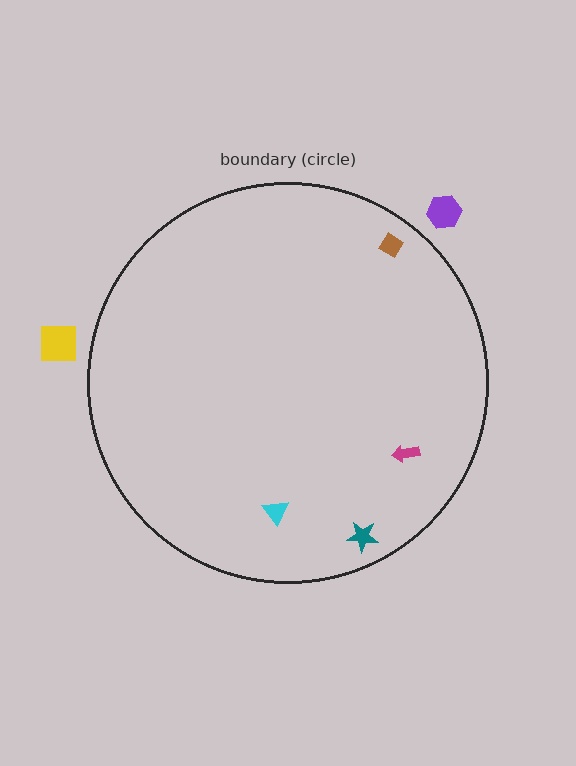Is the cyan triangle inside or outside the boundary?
Inside.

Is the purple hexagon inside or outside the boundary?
Outside.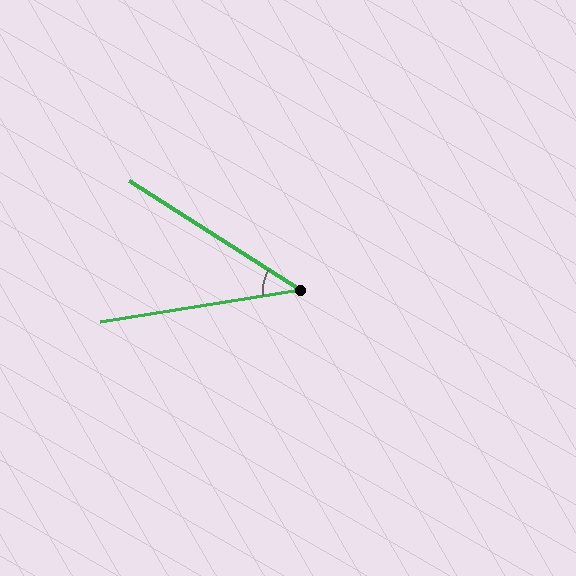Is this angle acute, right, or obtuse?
It is acute.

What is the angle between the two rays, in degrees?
Approximately 42 degrees.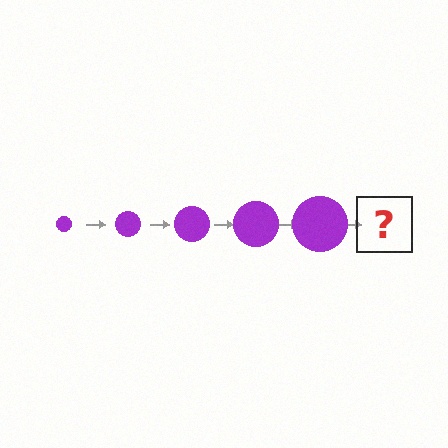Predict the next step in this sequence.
The next step is a purple circle, larger than the previous one.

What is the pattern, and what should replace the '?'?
The pattern is that the circle gets progressively larger each step. The '?' should be a purple circle, larger than the previous one.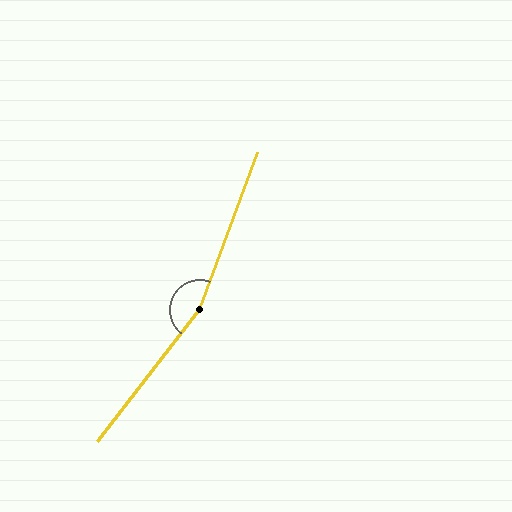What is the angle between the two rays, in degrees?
Approximately 162 degrees.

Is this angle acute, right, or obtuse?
It is obtuse.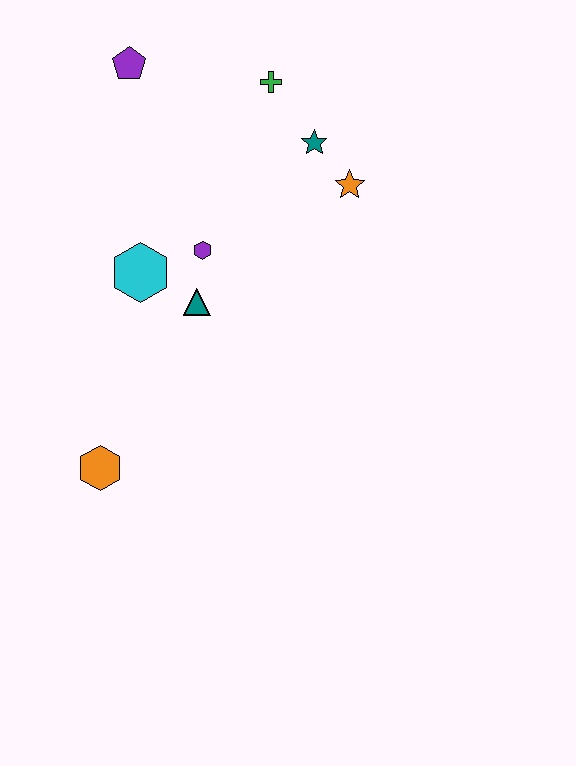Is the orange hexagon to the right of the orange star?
No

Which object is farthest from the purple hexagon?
The orange hexagon is farthest from the purple hexagon.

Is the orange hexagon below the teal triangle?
Yes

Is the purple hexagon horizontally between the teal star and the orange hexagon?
Yes